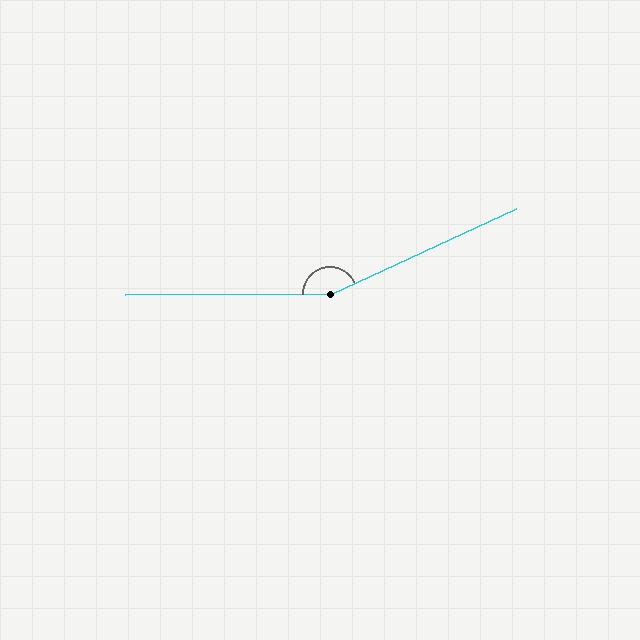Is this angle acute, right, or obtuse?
It is obtuse.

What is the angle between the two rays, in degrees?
Approximately 155 degrees.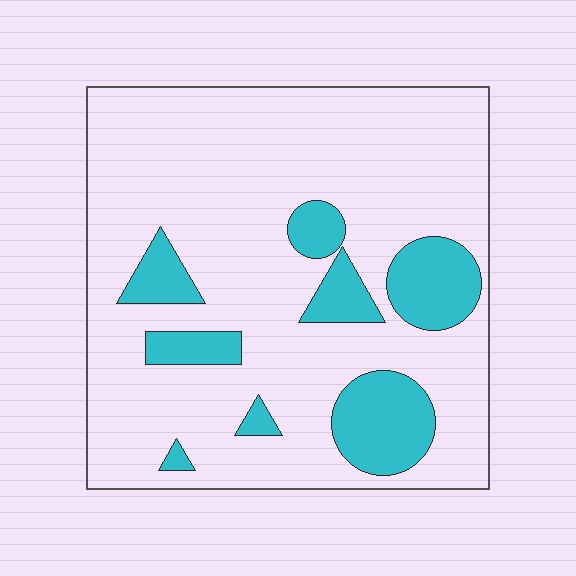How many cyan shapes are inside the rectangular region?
8.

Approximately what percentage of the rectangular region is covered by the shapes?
Approximately 20%.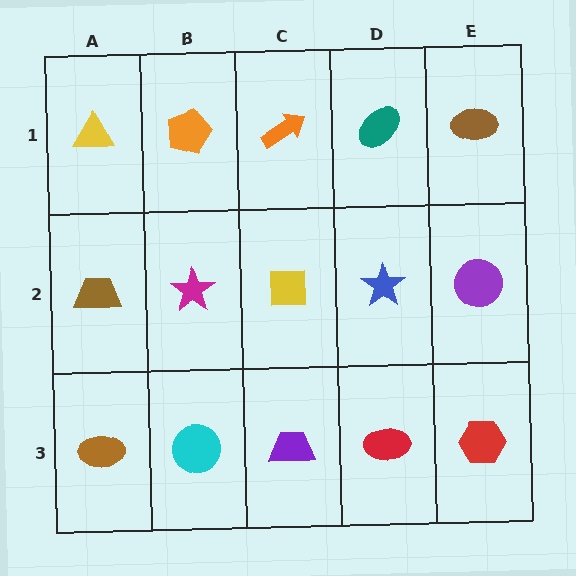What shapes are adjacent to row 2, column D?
A teal ellipse (row 1, column D), a red ellipse (row 3, column D), a yellow square (row 2, column C), a purple circle (row 2, column E).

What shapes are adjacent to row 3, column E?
A purple circle (row 2, column E), a red ellipse (row 3, column D).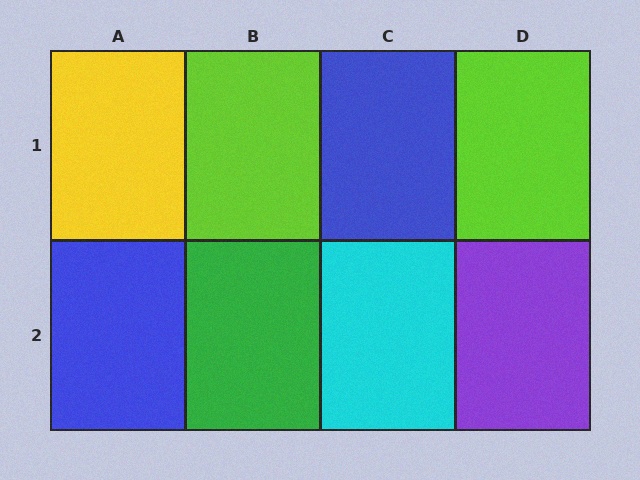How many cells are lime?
2 cells are lime.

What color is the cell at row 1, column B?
Lime.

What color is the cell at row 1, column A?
Yellow.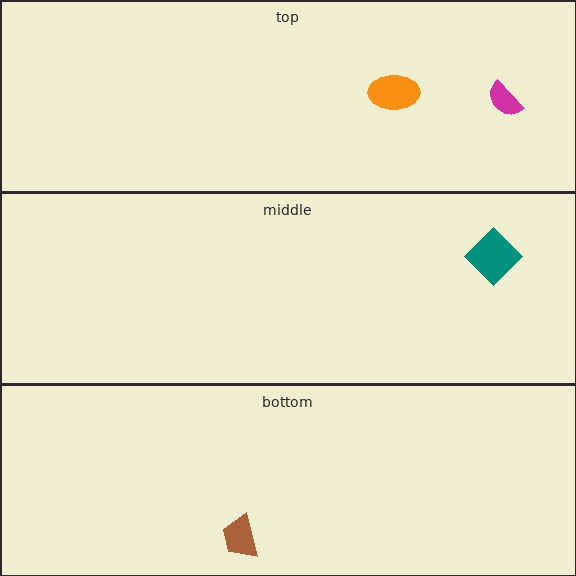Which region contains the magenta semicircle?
The top region.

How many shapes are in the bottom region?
1.